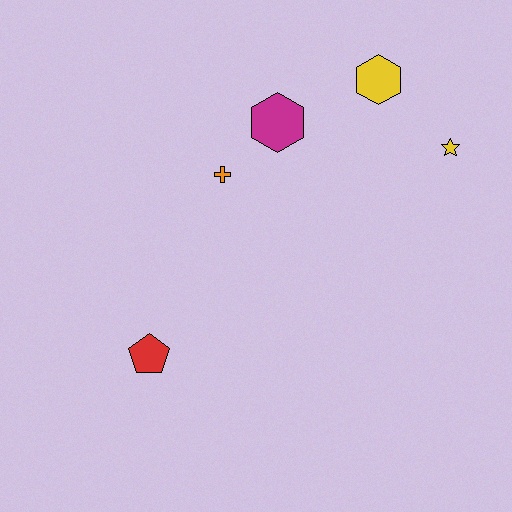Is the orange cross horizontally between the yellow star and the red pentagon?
Yes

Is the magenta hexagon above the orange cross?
Yes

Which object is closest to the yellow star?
The yellow hexagon is closest to the yellow star.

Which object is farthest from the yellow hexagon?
The red pentagon is farthest from the yellow hexagon.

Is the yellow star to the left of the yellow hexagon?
No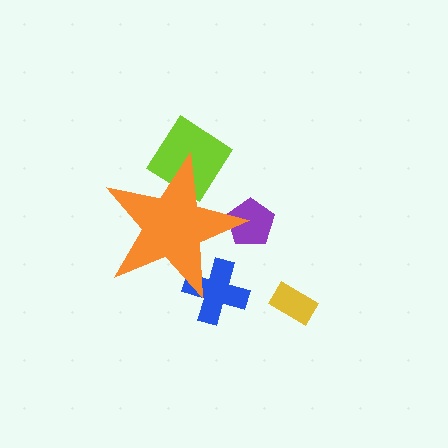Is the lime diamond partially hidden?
Yes, the lime diamond is partially hidden behind the orange star.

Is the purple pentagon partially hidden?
Yes, the purple pentagon is partially hidden behind the orange star.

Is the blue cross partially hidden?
Yes, the blue cross is partially hidden behind the orange star.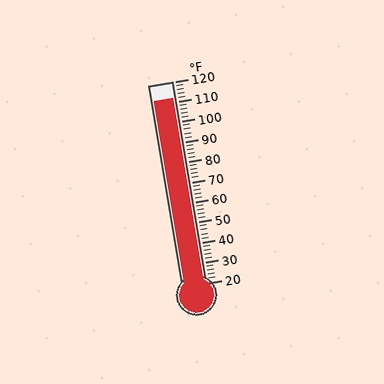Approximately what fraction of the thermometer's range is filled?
The thermometer is filled to approximately 90% of its range.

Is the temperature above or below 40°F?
The temperature is above 40°F.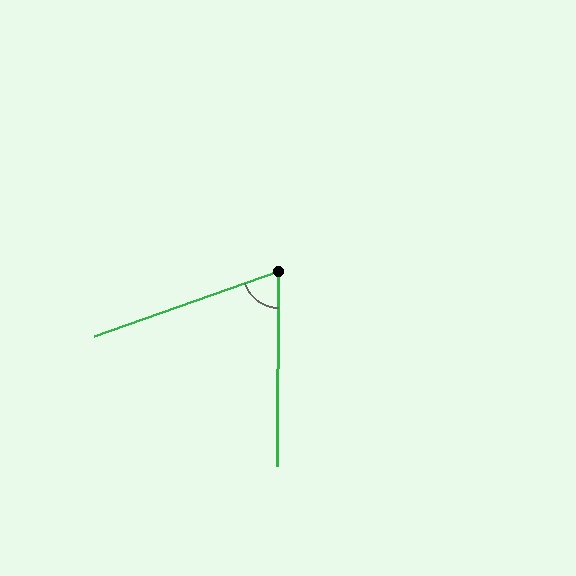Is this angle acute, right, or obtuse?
It is acute.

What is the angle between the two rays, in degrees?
Approximately 70 degrees.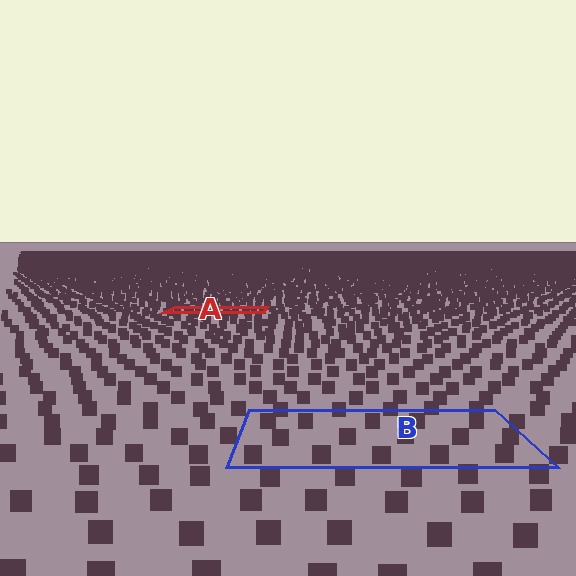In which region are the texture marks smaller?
The texture marks are smaller in region A, because it is farther away.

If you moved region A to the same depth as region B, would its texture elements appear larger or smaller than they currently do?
They would appear larger. At a closer depth, the same texture elements are projected at a bigger on-screen size.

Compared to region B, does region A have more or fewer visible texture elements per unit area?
Region A has more texture elements per unit area — they are packed more densely because it is farther away.